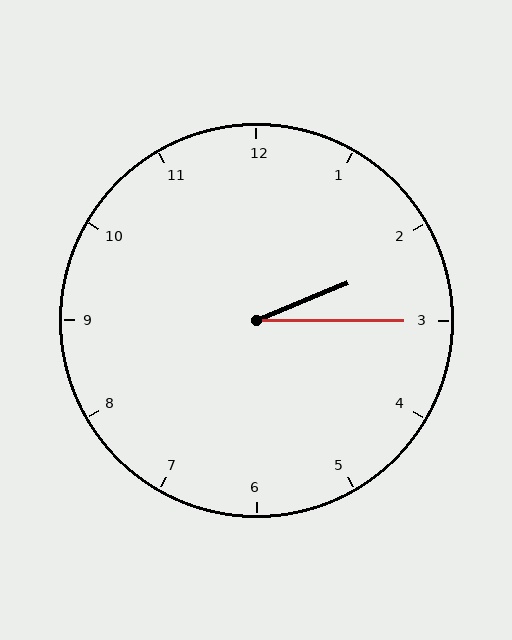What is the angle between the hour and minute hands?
Approximately 22 degrees.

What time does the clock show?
2:15.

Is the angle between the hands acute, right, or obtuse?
It is acute.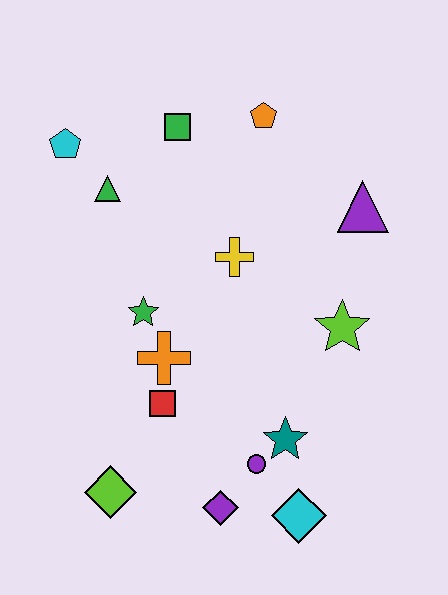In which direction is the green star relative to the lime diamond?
The green star is above the lime diamond.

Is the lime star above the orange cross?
Yes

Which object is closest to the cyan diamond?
The purple circle is closest to the cyan diamond.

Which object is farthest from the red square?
The orange pentagon is farthest from the red square.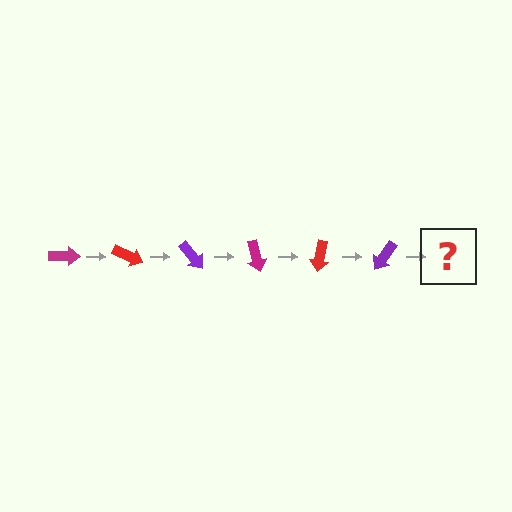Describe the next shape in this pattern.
It should be a magenta arrow, rotated 150 degrees from the start.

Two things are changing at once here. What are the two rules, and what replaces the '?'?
The two rules are that it rotates 25 degrees each step and the color cycles through magenta, red, and purple. The '?' should be a magenta arrow, rotated 150 degrees from the start.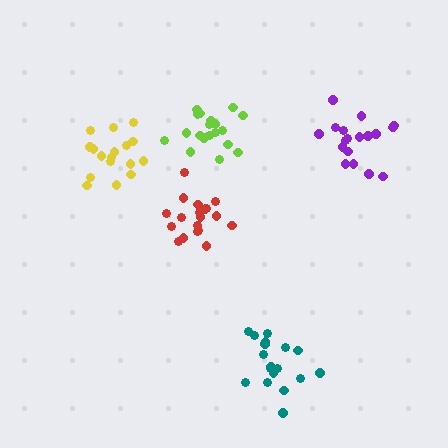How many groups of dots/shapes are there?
There are 5 groups.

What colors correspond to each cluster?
The clusters are colored: purple, yellow, red, lime, teal.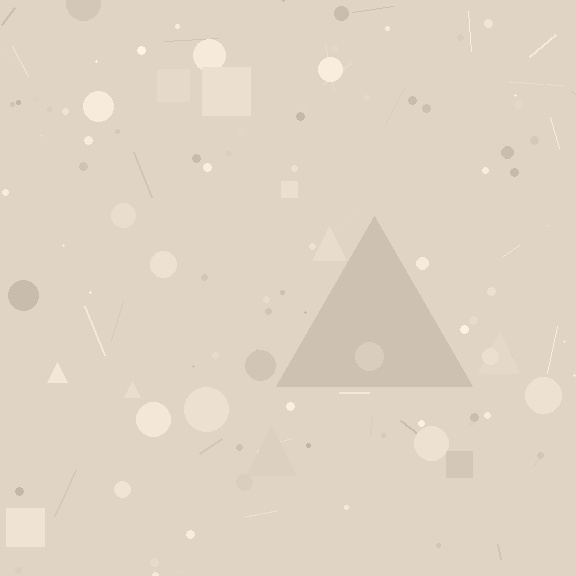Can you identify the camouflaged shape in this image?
The camouflaged shape is a triangle.